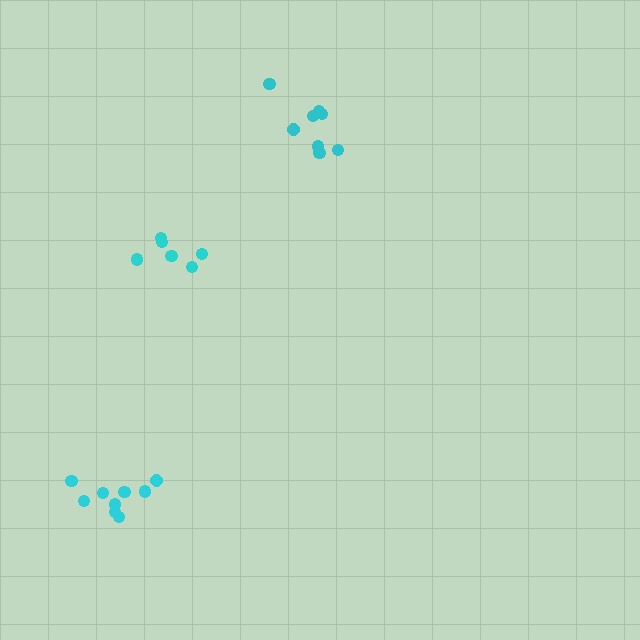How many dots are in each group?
Group 1: 6 dots, Group 2: 8 dots, Group 3: 9 dots (23 total).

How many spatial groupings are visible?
There are 3 spatial groupings.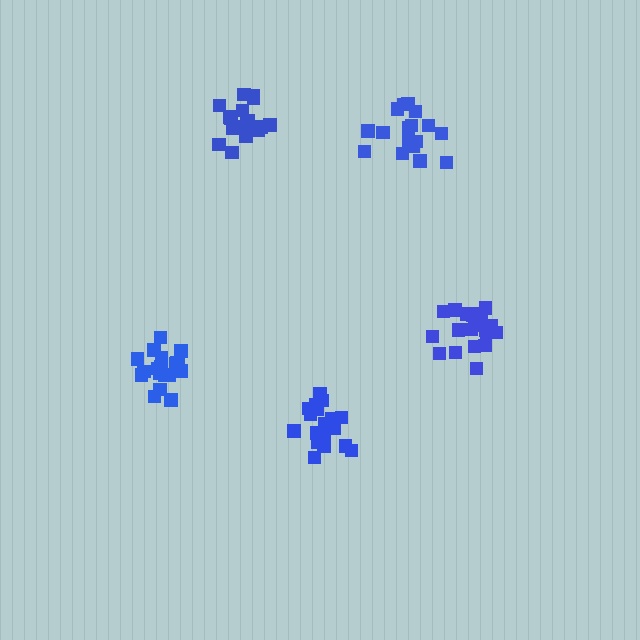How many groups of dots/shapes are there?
There are 5 groups.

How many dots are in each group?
Group 1: 19 dots, Group 2: 19 dots, Group 3: 17 dots, Group 4: 21 dots, Group 5: 20 dots (96 total).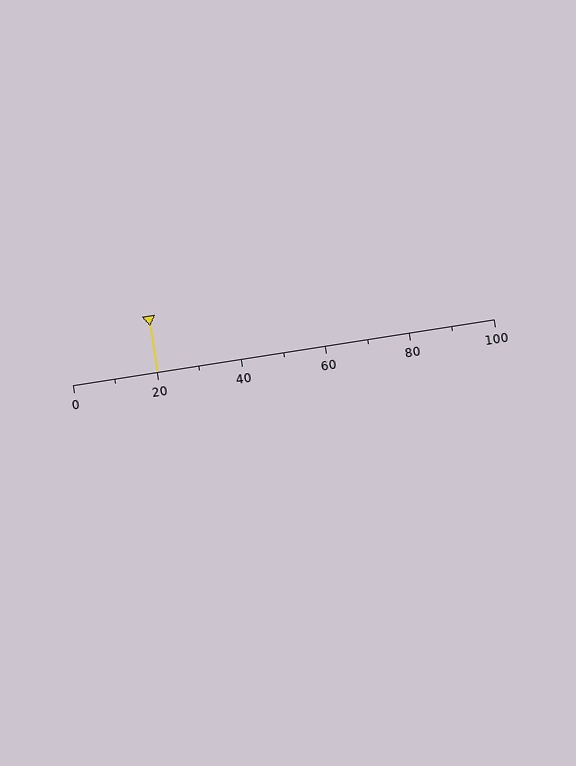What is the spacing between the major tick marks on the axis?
The major ticks are spaced 20 apart.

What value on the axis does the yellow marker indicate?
The marker indicates approximately 20.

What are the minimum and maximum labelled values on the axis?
The axis runs from 0 to 100.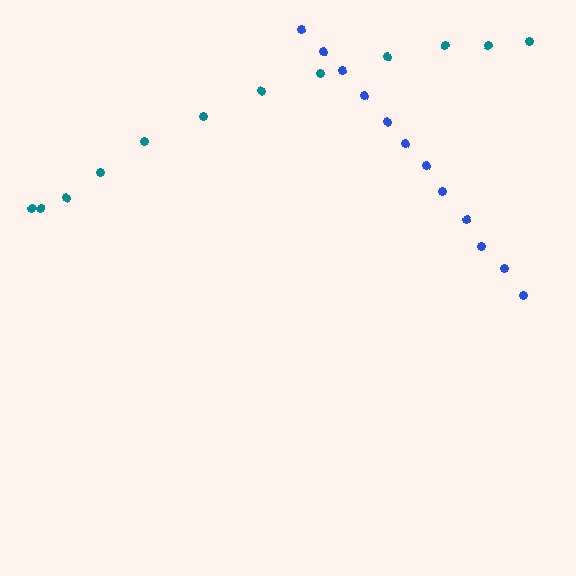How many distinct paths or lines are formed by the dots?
There are 2 distinct paths.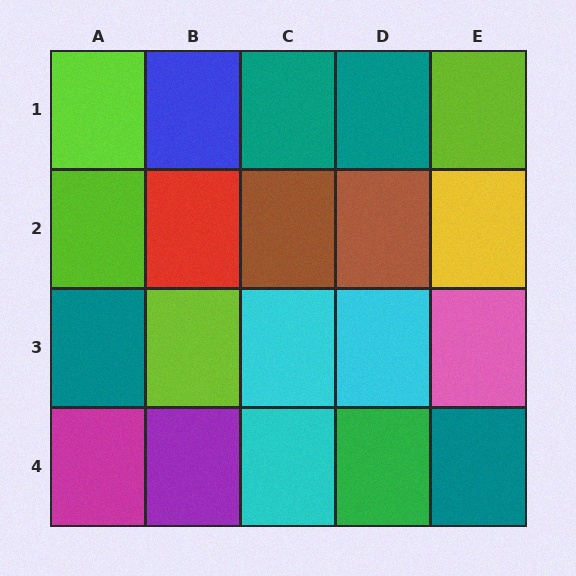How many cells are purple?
1 cell is purple.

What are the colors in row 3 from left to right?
Teal, lime, cyan, cyan, pink.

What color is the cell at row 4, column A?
Magenta.